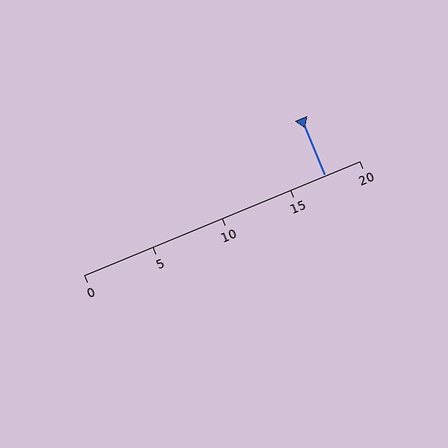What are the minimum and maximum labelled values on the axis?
The axis runs from 0 to 20.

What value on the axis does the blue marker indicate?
The marker indicates approximately 17.5.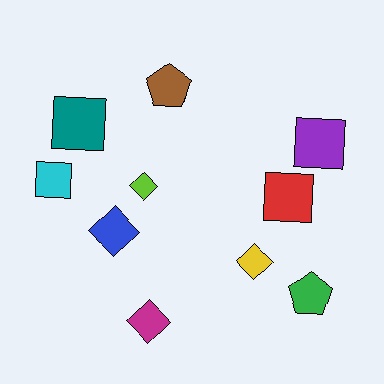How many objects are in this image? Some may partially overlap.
There are 10 objects.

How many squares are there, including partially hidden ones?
There are 4 squares.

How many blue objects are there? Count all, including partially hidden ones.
There is 1 blue object.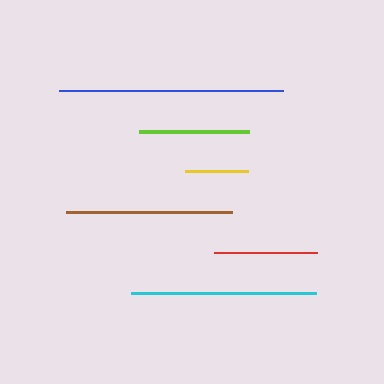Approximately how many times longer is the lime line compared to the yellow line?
The lime line is approximately 1.8 times the length of the yellow line.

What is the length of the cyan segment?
The cyan segment is approximately 184 pixels long.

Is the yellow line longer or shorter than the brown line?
The brown line is longer than the yellow line.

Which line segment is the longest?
The blue line is the longest at approximately 224 pixels.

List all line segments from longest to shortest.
From longest to shortest: blue, cyan, brown, lime, red, yellow.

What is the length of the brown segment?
The brown segment is approximately 166 pixels long.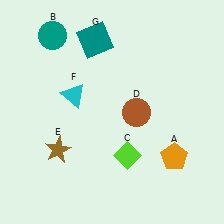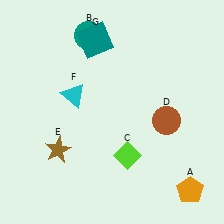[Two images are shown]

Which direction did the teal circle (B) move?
The teal circle (B) moved right.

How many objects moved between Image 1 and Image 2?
3 objects moved between the two images.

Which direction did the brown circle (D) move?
The brown circle (D) moved right.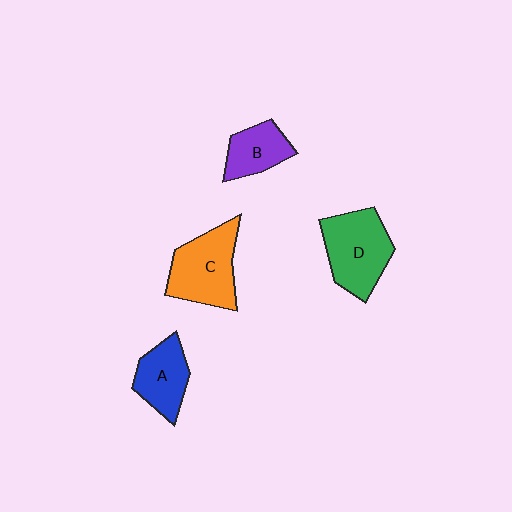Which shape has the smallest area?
Shape B (purple).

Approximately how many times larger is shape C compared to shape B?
Approximately 1.7 times.